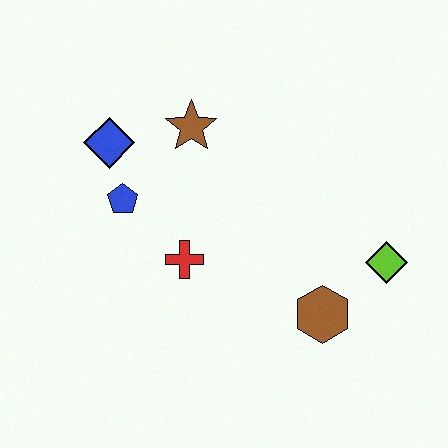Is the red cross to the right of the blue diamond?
Yes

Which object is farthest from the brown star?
The lime diamond is farthest from the brown star.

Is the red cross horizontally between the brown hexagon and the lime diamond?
No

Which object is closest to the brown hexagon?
The lime diamond is closest to the brown hexagon.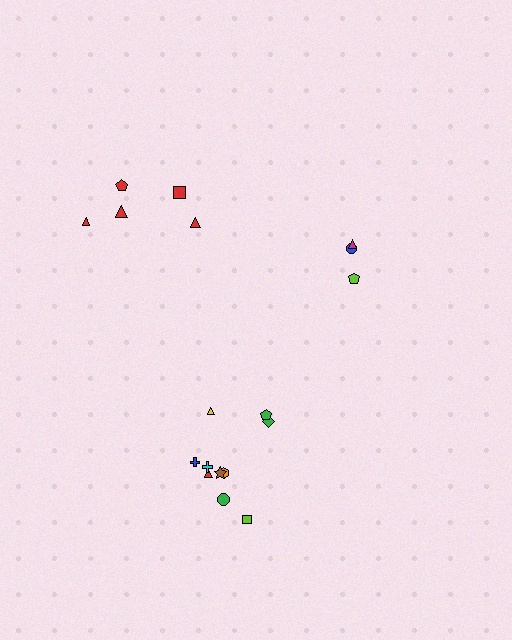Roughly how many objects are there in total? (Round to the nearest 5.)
Roughly 20 objects in total.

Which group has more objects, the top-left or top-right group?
The top-left group.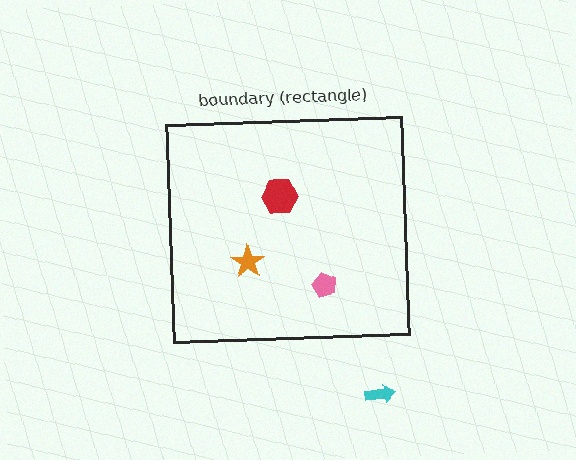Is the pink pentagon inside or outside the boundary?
Inside.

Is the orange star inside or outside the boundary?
Inside.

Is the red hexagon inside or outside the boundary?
Inside.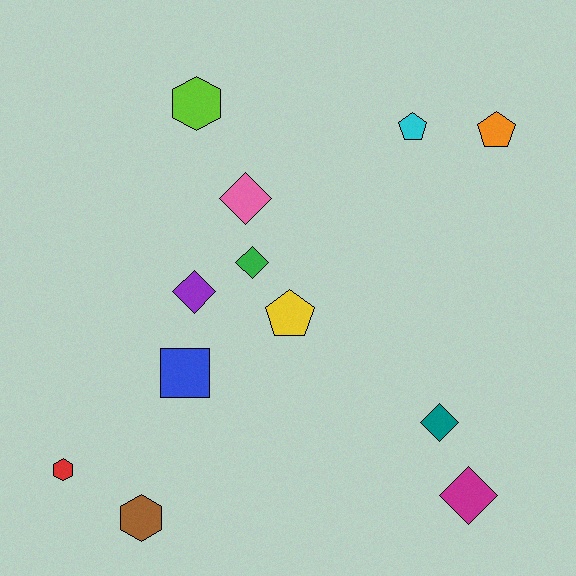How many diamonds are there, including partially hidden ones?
There are 5 diamonds.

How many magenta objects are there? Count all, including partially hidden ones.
There is 1 magenta object.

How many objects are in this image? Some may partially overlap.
There are 12 objects.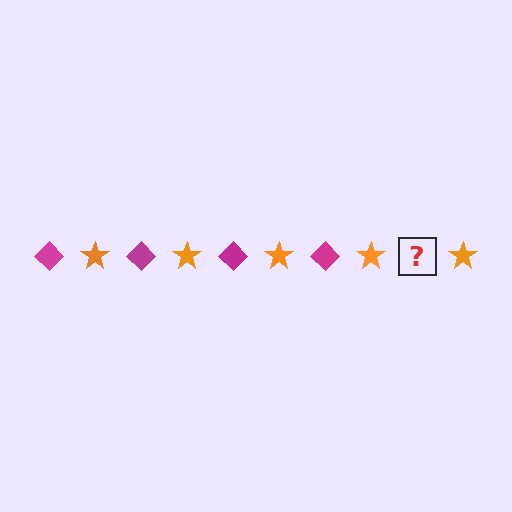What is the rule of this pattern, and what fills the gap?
The rule is that the pattern alternates between magenta diamond and orange star. The gap should be filled with a magenta diamond.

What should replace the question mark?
The question mark should be replaced with a magenta diamond.